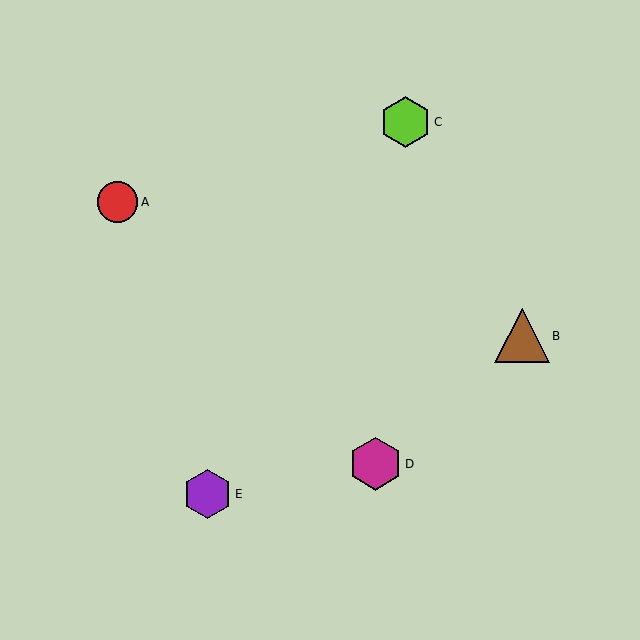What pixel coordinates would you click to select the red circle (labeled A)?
Click at (117, 202) to select the red circle A.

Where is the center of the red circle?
The center of the red circle is at (117, 202).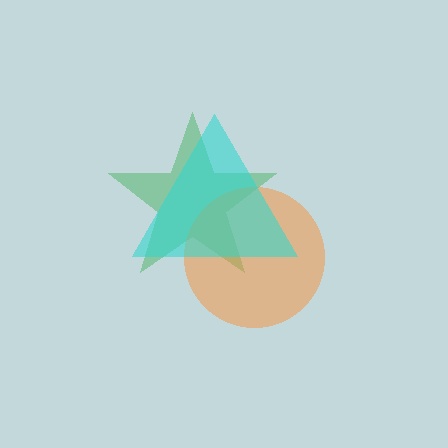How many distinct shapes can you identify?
There are 3 distinct shapes: a green star, an orange circle, a cyan triangle.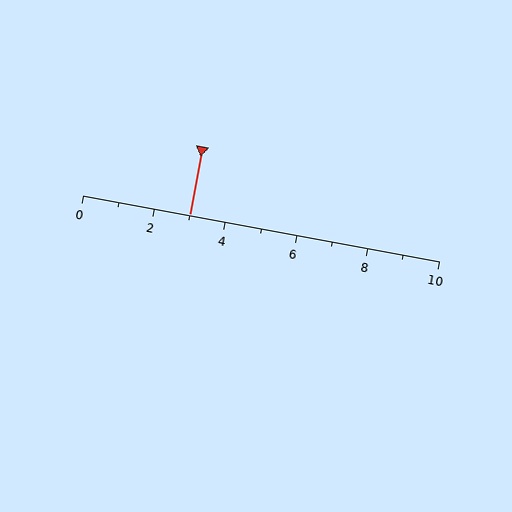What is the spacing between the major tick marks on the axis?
The major ticks are spaced 2 apart.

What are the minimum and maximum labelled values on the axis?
The axis runs from 0 to 10.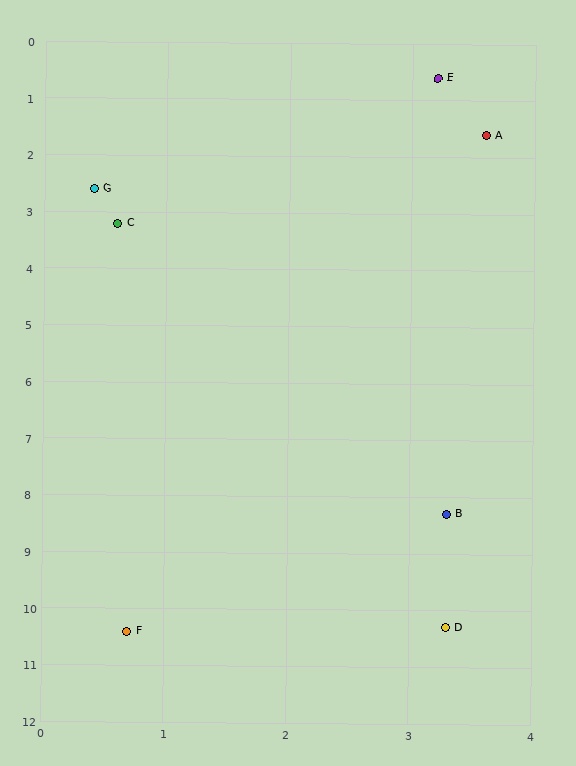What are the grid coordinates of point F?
Point F is at approximately (0.7, 10.4).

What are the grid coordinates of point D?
Point D is at approximately (3.3, 10.3).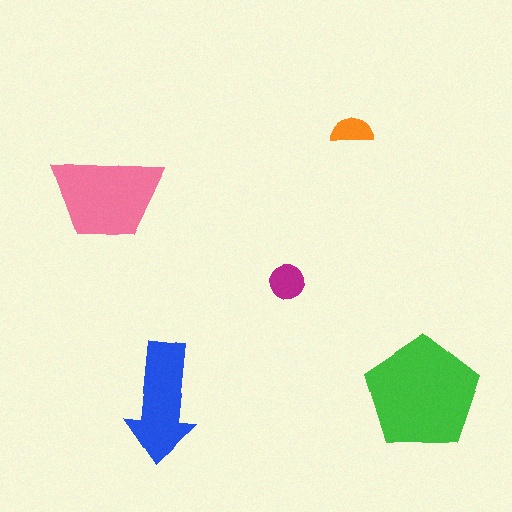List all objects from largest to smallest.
The green pentagon, the pink trapezoid, the blue arrow, the magenta circle, the orange semicircle.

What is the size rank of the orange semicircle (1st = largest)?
5th.